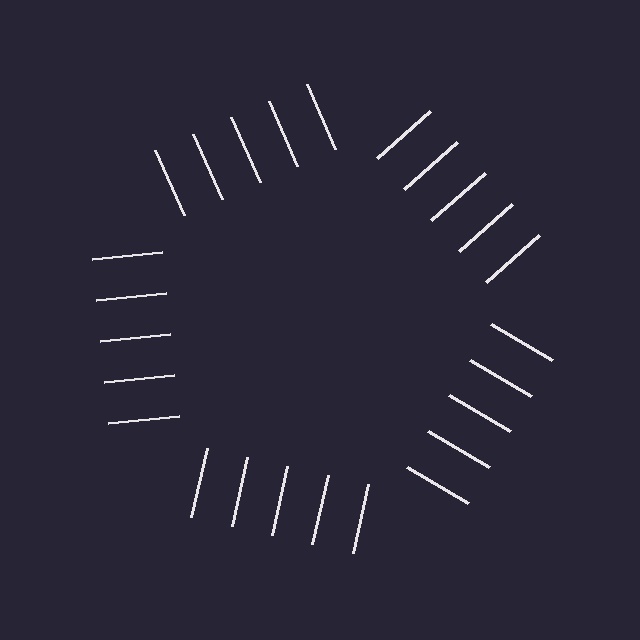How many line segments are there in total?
25 — 5 along each of the 5 edges.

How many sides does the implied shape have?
5 sides — the line-ends trace a pentagon.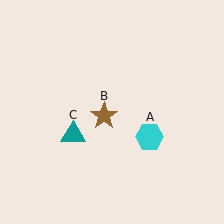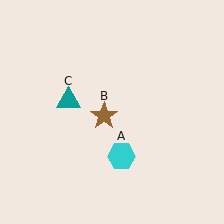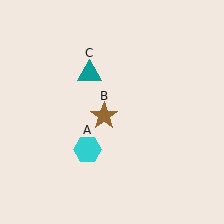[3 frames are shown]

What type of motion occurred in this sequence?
The cyan hexagon (object A), teal triangle (object C) rotated clockwise around the center of the scene.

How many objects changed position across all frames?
2 objects changed position: cyan hexagon (object A), teal triangle (object C).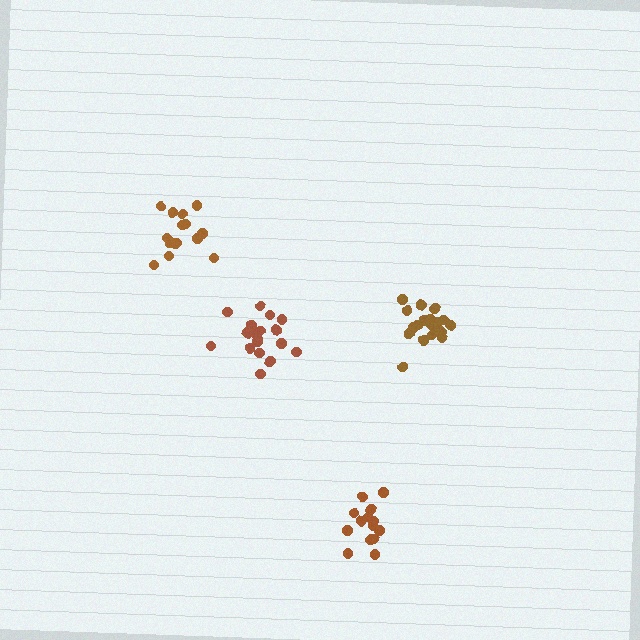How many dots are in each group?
Group 1: 14 dots, Group 2: 19 dots, Group 3: 19 dots, Group 4: 14 dots (66 total).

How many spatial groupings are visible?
There are 4 spatial groupings.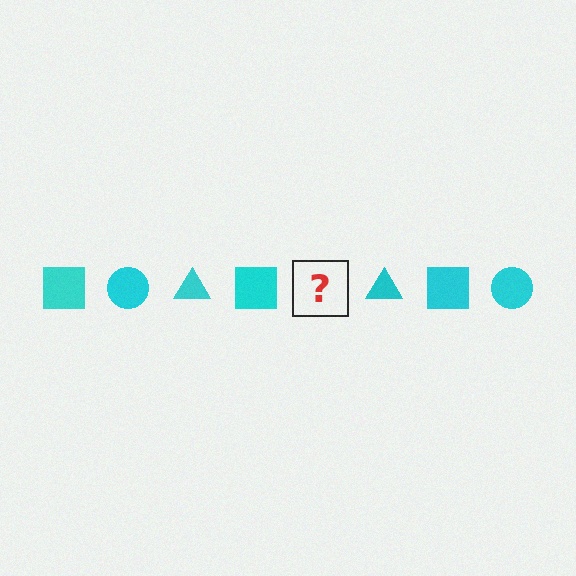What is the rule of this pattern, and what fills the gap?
The rule is that the pattern cycles through square, circle, triangle shapes in cyan. The gap should be filled with a cyan circle.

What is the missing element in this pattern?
The missing element is a cyan circle.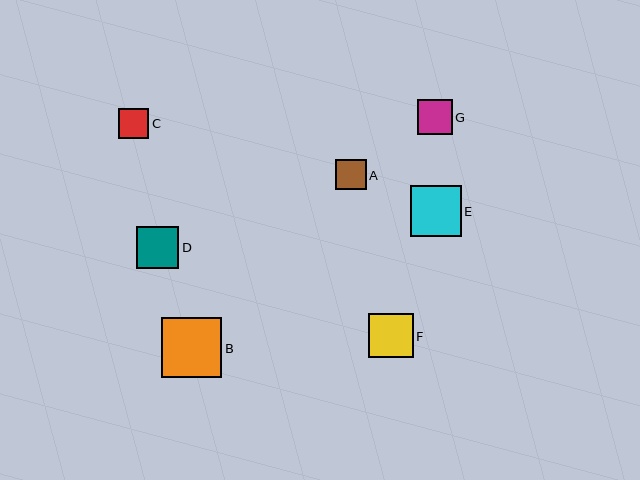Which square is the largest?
Square B is the largest with a size of approximately 60 pixels.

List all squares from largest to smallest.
From largest to smallest: B, E, F, D, G, C, A.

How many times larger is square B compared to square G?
Square B is approximately 1.7 times the size of square G.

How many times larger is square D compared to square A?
Square D is approximately 1.4 times the size of square A.